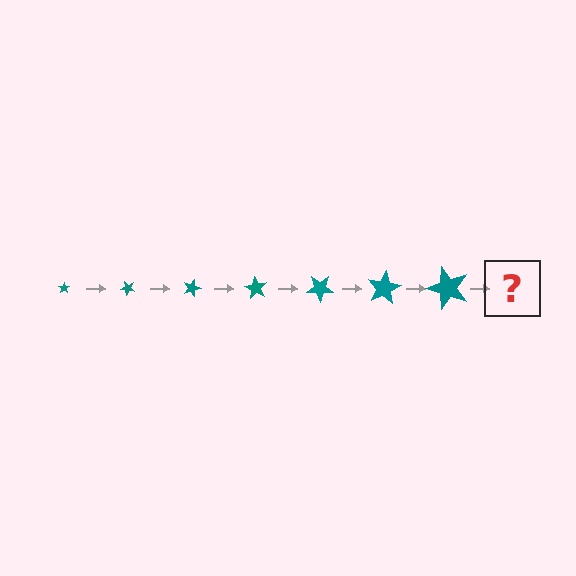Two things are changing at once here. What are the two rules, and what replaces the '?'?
The two rules are that the star grows larger each step and it rotates 45 degrees each step. The '?' should be a star, larger than the previous one and rotated 315 degrees from the start.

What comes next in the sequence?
The next element should be a star, larger than the previous one and rotated 315 degrees from the start.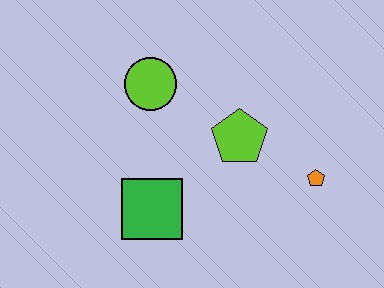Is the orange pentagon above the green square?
Yes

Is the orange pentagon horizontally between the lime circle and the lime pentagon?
No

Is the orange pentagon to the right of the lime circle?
Yes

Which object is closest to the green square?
The lime pentagon is closest to the green square.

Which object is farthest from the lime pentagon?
The green square is farthest from the lime pentagon.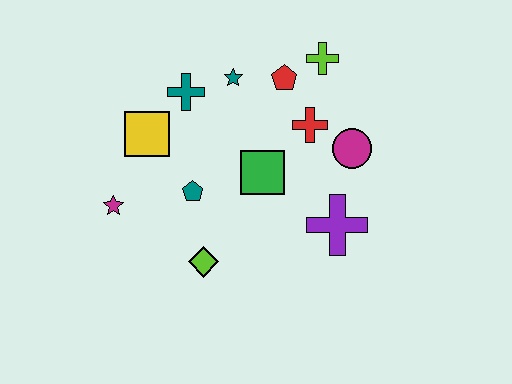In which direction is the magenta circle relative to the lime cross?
The magenta circle is below the lime cross.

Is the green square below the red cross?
Yes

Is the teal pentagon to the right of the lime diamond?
No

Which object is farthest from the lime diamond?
The lime cross is farthest from the lime diamond.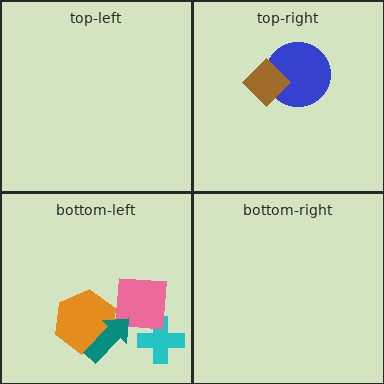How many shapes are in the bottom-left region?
4.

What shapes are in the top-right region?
The blue circle, the brown diamond.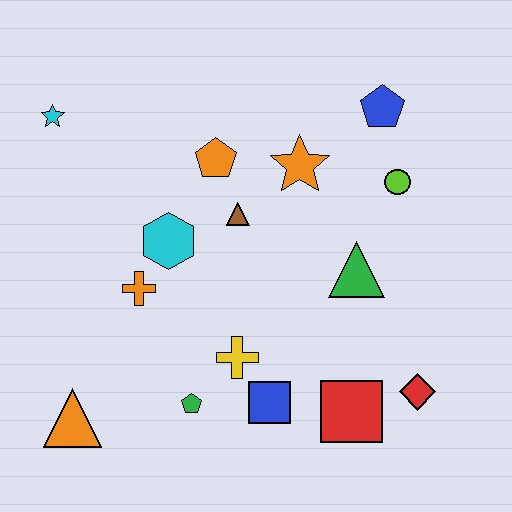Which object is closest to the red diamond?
The red square is closest to the red diamond.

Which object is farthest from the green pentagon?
The blue pentagon is farthest from the green pentagon.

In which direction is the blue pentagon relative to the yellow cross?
The blue pentagon is above the yellow cross.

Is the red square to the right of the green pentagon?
Yes